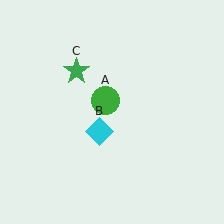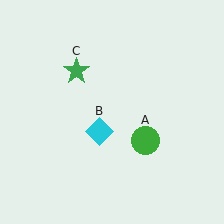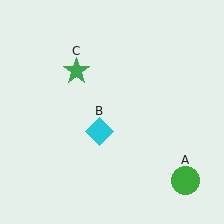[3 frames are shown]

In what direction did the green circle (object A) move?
The green circle (object A) moved down and to the right.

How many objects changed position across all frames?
1 object changed position: green circle (object A).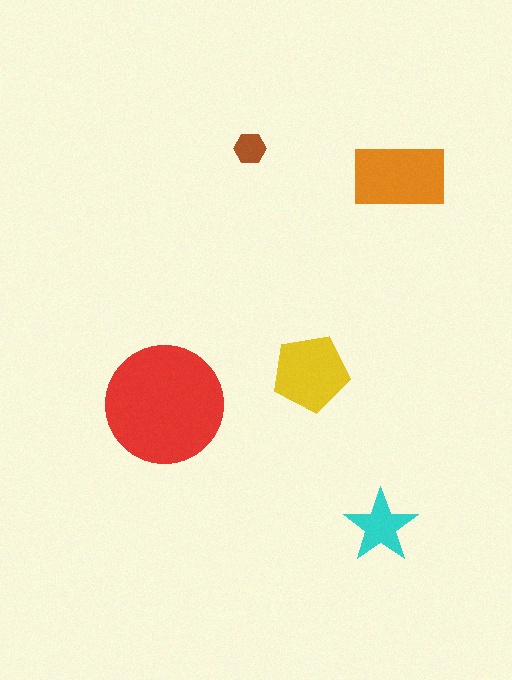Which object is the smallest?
The brown hexagon.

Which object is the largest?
The red circle.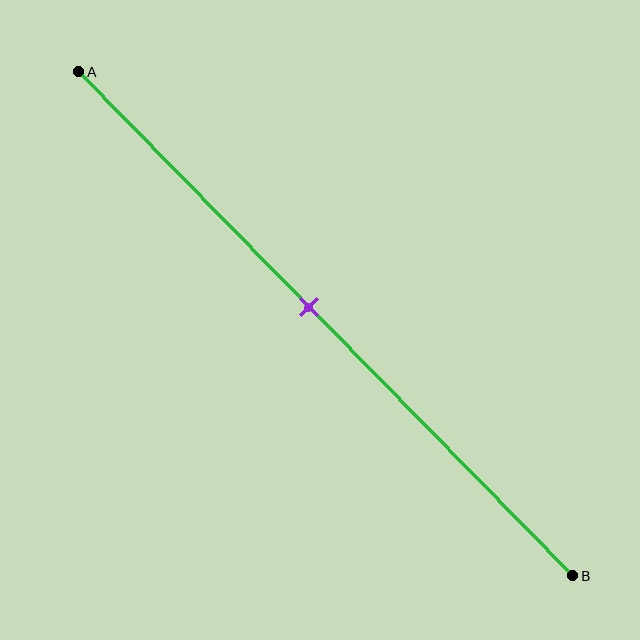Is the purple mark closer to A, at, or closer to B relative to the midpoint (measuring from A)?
The purple mark is closer to point A than the midpoint of segment AB.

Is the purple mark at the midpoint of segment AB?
No, the mark is at about 45% from A, not at the 50% midpoint.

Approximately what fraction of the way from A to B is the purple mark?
The purple mark is approximately 45% of the way from A to B.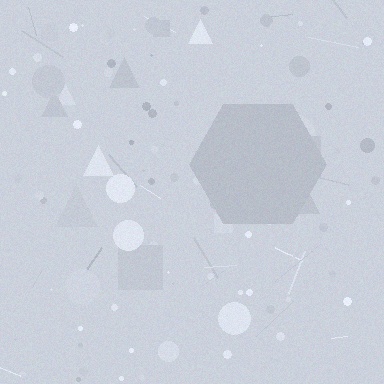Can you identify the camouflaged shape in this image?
The camouflaged shape is a hexagon.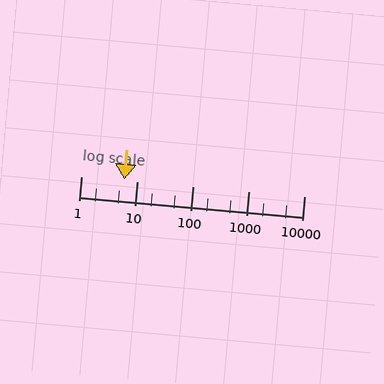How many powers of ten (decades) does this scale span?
The scale spans 4 decades, from 1 to 10000.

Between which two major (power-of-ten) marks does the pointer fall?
The pointer is between 1 and 10.